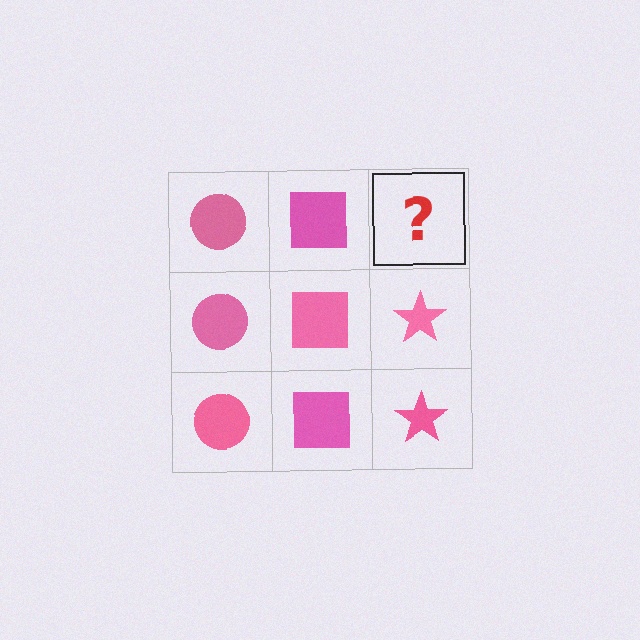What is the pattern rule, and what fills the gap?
The rule is that each column has a consistent shape. The gap should be filled with a pink star.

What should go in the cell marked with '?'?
The missing cell should contain a pink star.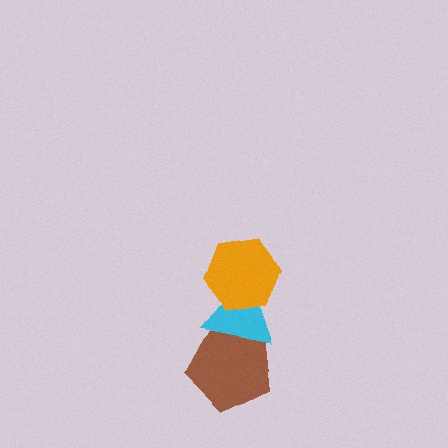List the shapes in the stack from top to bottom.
From top to bottom: the orange hexagon, the cyan triangle, the brown pentagon.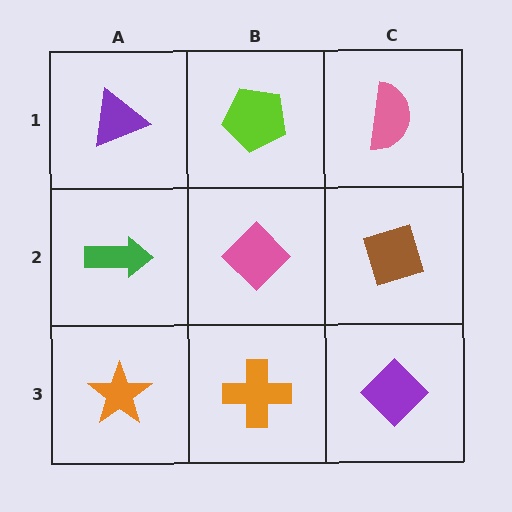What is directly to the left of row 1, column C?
A lime pentagon.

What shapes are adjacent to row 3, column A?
A green arrow (row 2, column A), an orange cross (row 3, column B).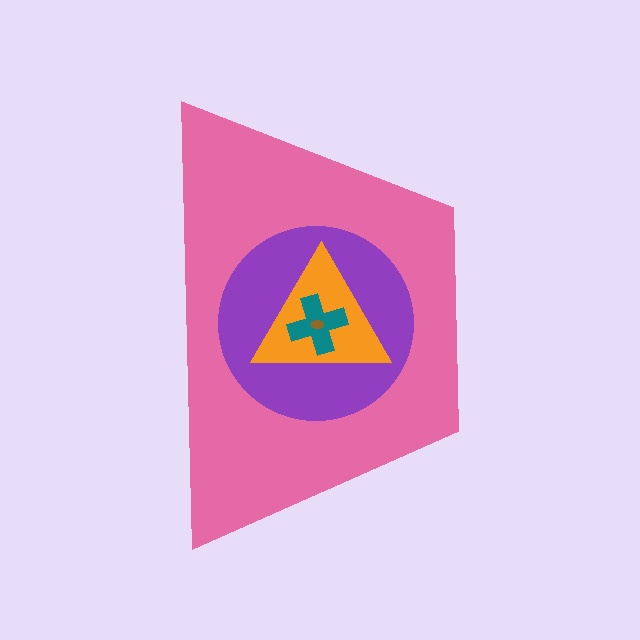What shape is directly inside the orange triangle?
The teal cross.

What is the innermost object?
The brown ellipse.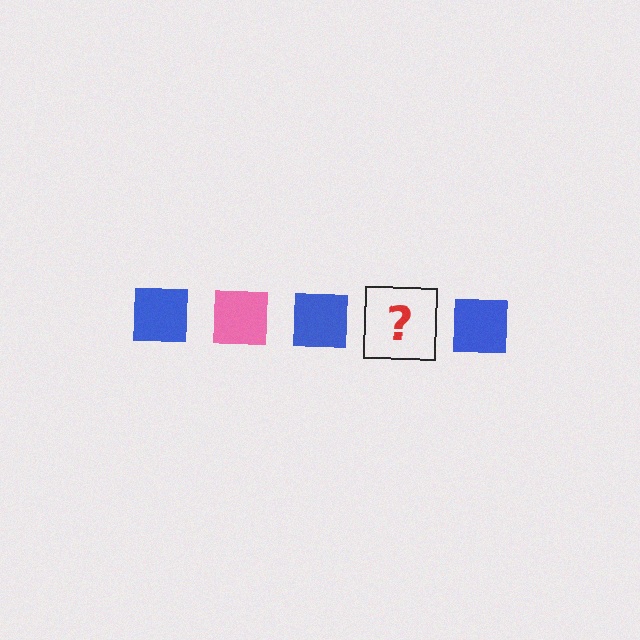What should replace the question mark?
The question mark should be replaced with a pink square.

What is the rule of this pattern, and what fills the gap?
The rule is that the pattern cycles through blue, pink squares. The gap should be filled with a pink square.